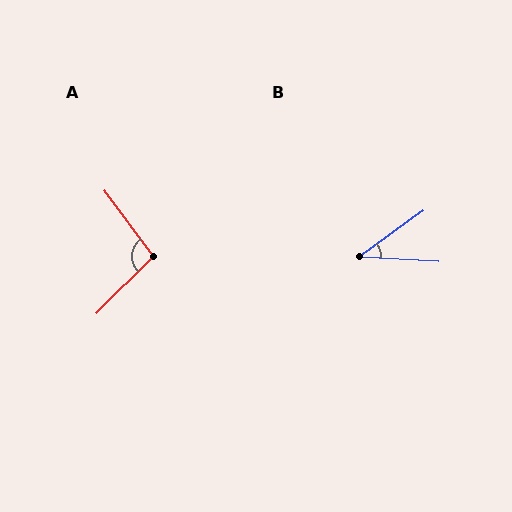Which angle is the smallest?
B, at approximately 39 degrees.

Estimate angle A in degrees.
Approximately 99 degrees.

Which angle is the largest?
A, at approximately 99 degrees.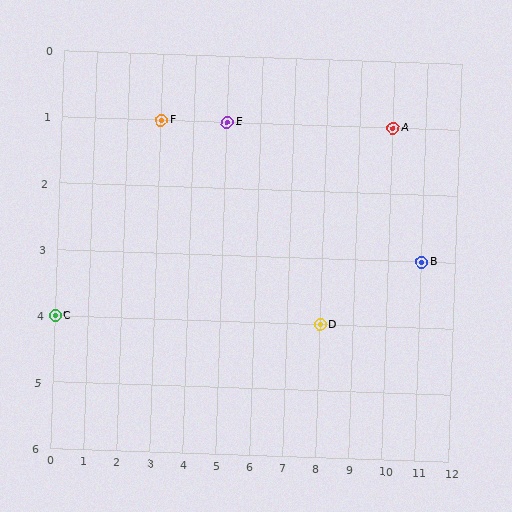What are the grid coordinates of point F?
Point F is at grid coordinates (3, 1).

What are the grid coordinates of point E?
Point E is at grid coordinates (5, 1).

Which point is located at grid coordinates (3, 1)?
Point F is at (3, 1).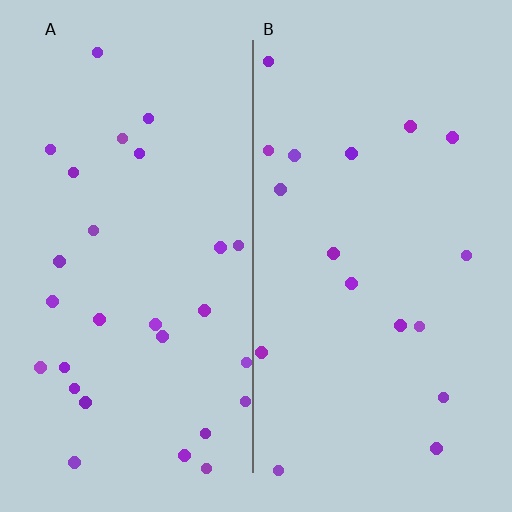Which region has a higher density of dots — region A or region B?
A (the left).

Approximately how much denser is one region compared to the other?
Approximately 1.6× — region A over region B.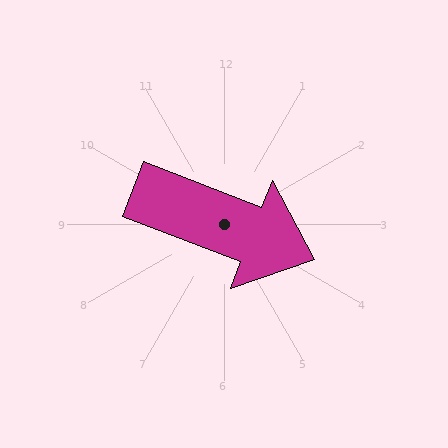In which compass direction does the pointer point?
East.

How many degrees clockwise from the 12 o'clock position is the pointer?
Approximately 111 degrees.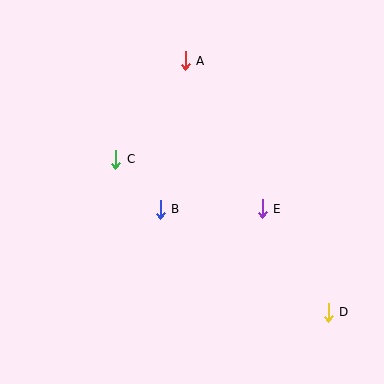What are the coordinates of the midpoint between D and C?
The midpoint between D and C is at (222, 236).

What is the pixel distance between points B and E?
The distance between B and E is 102 pixels.